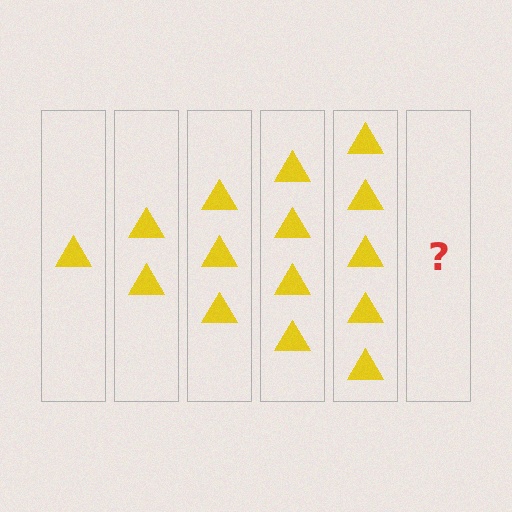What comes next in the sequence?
The next element should be 6 triangles.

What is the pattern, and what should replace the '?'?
The pattern is that each step adds one more triangle. The '?' should be 6 triangles.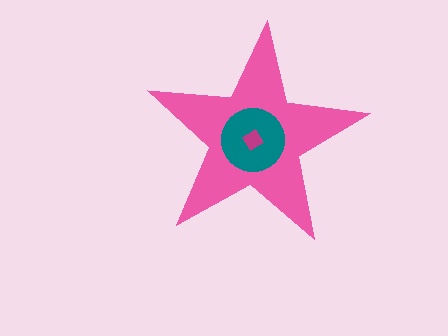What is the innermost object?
The magenta diamond.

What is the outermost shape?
The pink star.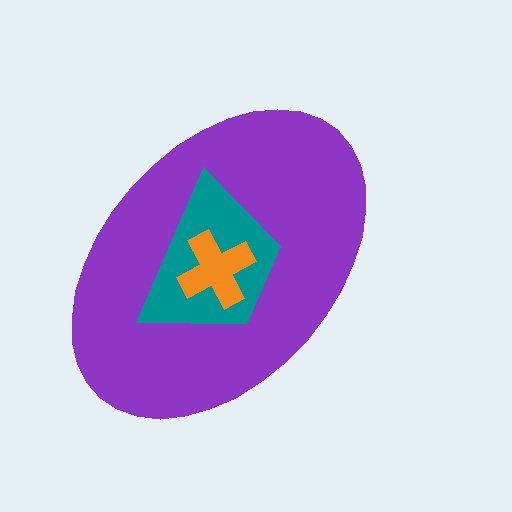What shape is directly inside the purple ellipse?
The teal trapezoid.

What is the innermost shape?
The orange cross.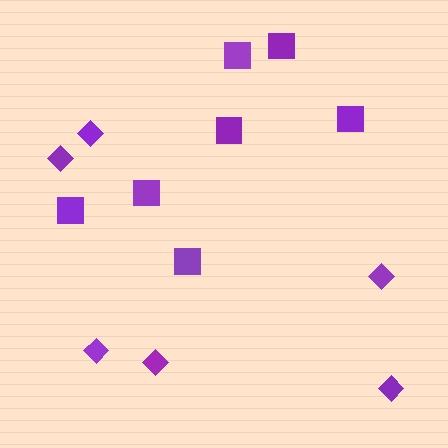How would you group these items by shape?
There are 2 groups: one group of diamonds (6) and one group of squares (7).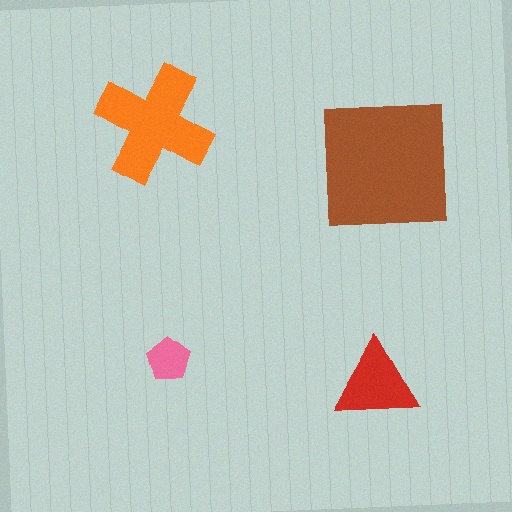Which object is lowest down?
The red triangle is bottommost.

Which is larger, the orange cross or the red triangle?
The orange cross.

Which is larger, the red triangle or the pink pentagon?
The red triangle.